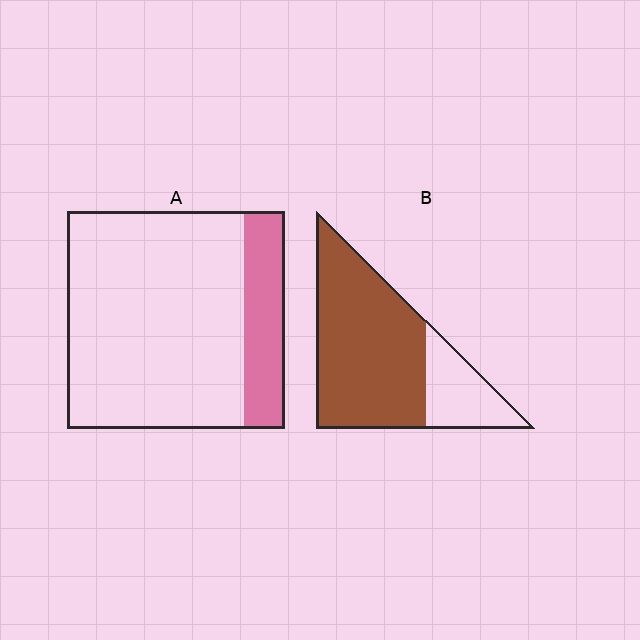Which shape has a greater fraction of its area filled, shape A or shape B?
Shape B.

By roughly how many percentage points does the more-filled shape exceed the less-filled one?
By roughly 55 percentage points (B over A).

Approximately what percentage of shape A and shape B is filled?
A is approximately 20% and B is approximately 75%.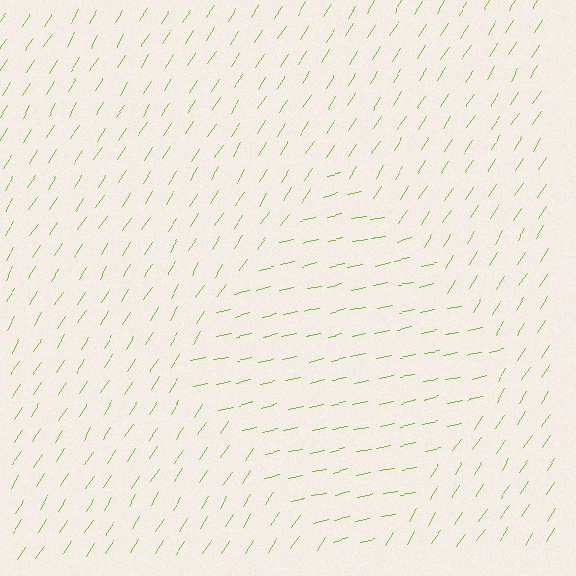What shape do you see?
I see a diamond.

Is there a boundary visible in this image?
Yes, there is a texture boundary formed by a change in line orientation.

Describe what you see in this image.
The image is filled with small lime line segments. A diamond region in the image has lines oriented differently from the surrounding lines, creating a visible texture boundary.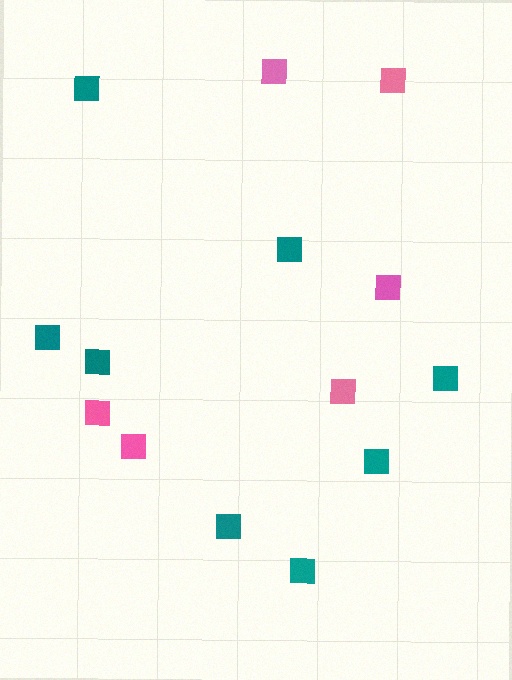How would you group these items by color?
There are 2 groups: one group of pink squares (6) and one group of teal squares (8).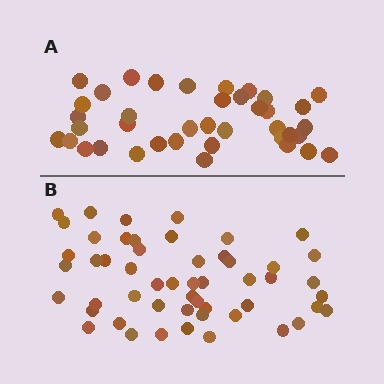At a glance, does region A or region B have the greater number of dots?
Region B (the bottom region) has more dots.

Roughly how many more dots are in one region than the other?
Region B has approximately 15 more dots than region A.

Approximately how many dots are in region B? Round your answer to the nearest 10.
About 50 dots. (The exact count is 52, which rounds to 50.)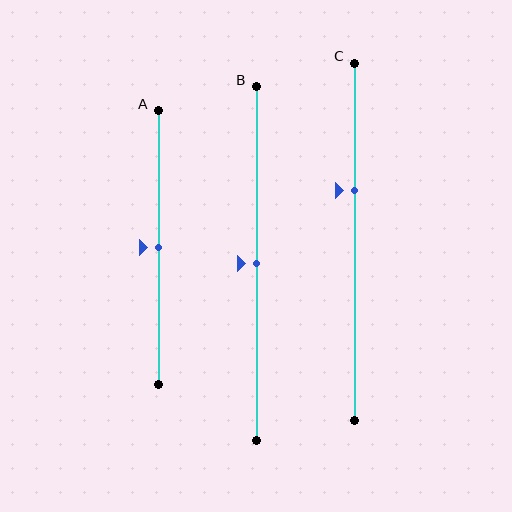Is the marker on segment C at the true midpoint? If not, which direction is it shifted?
No, the marker on segment C is shifted upward by about 14% of the segment length.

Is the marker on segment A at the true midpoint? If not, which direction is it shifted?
Yes, the marker on segment A is at the true midpoint.